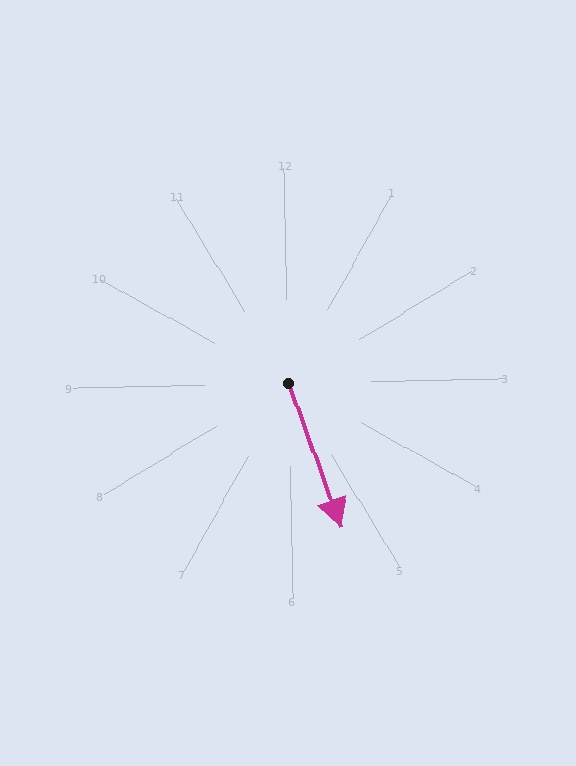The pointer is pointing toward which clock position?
Roughly 5 o'clock.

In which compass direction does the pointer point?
South.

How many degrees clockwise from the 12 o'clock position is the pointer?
Approximately 161 degrees.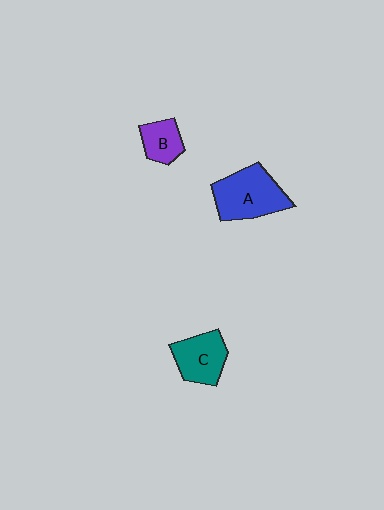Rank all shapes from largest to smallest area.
From largest to smallest: A (blue), C (teal), B (purple).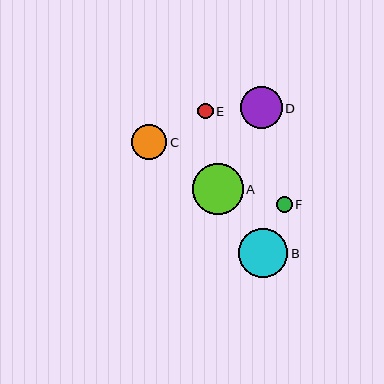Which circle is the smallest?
Circle E is the smallest with a size of approximately 15 pixels.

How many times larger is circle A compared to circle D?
Circle A is approximately 1.2 times the size of circle D.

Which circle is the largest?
Circle A is the largest with a size of approximately 51 pixels.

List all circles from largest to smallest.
From largest to smallest: A, B, D, C, F, E.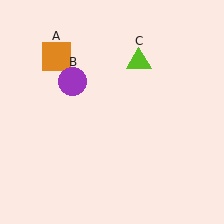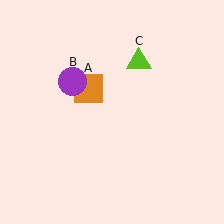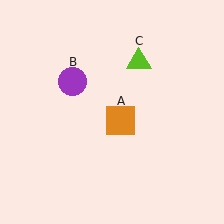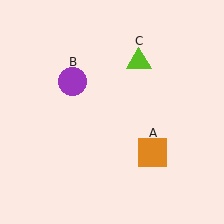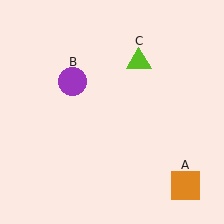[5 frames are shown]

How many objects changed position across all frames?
1 object changed position: orange square (object A).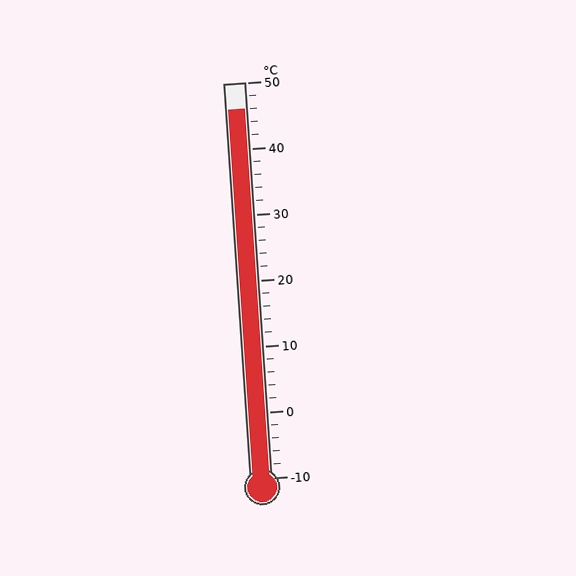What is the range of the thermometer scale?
The thermometer scale ranges from -10°C to 50°C.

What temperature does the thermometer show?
The thermometer shows approximately 46°C.